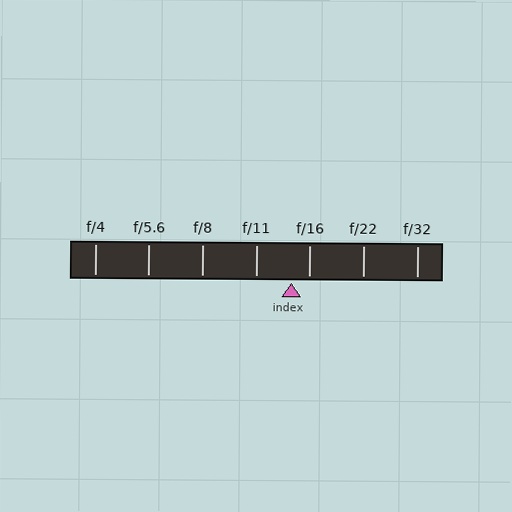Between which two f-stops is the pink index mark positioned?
The index mark is between f/11 and f/16.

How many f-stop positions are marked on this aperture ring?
There are 7 f-stop positions marked.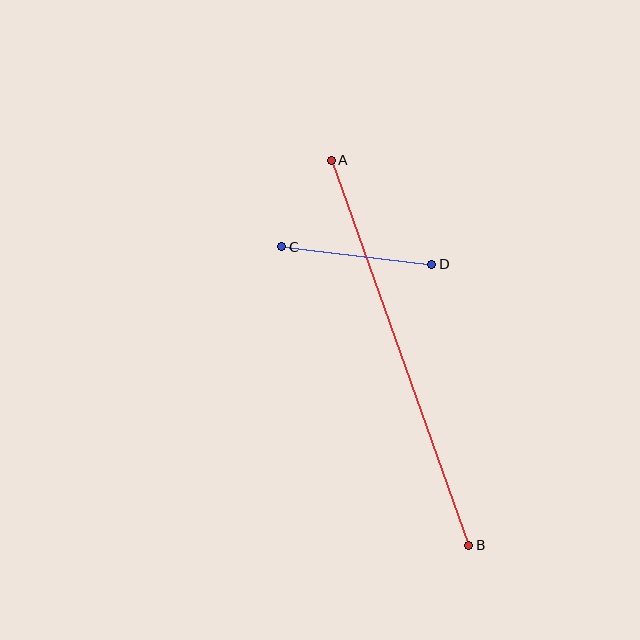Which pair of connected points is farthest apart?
Points A and B are farthest apart.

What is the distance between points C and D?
The distance is approximately 151 pixels.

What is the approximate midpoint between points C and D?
The midpoint is at approximately (357, 255) pixels.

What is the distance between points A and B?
The distance is approximately 409 pixels.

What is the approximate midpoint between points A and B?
The midpoint is at approximately (400, 353) pixels.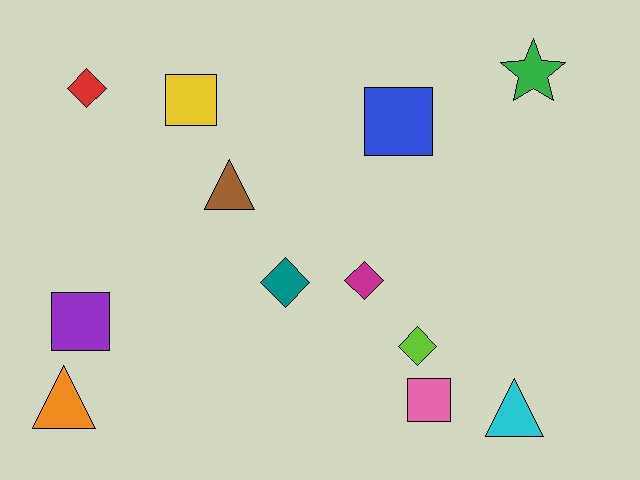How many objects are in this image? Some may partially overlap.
There are 12 objects.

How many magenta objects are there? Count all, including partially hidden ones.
There is 1 magenta object.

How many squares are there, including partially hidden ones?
There are 4 squares.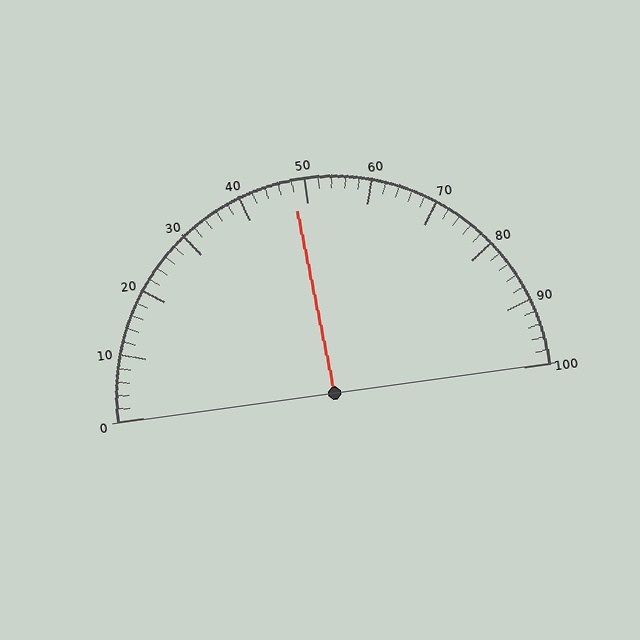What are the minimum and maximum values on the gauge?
The gauge ranges from 0 to 100.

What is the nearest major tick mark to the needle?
The nearest major tick mark is 50.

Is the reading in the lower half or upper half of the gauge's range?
The reading is in the lower half of the range (0 to 100).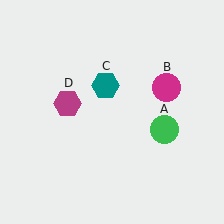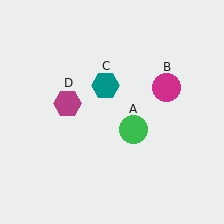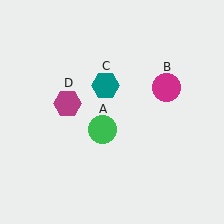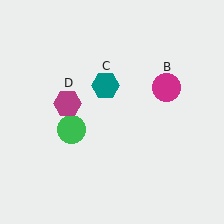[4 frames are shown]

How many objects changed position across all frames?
1 object changed position: green circle (object A).